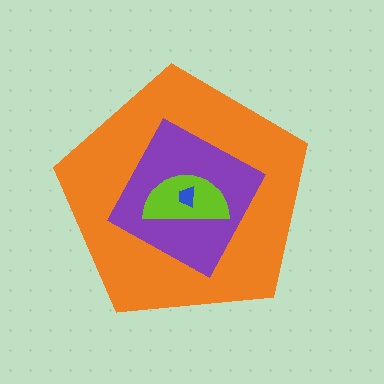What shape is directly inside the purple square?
The lime semicircle.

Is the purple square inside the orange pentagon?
Yes.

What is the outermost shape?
The orange pentagon.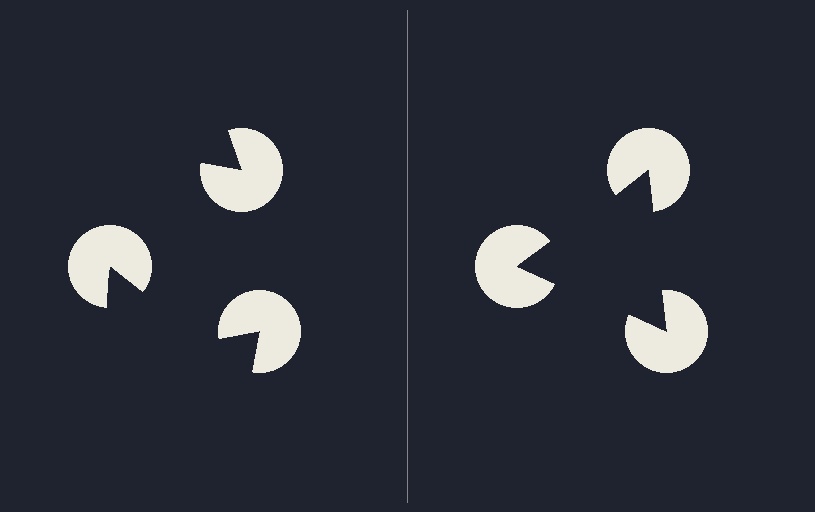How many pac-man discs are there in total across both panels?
6 — 3 on each side.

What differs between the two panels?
The pac-man discs are positioned identically on both sides; only the wedge orientations differ. On the right they align to a triangle; on the left they are misaligned.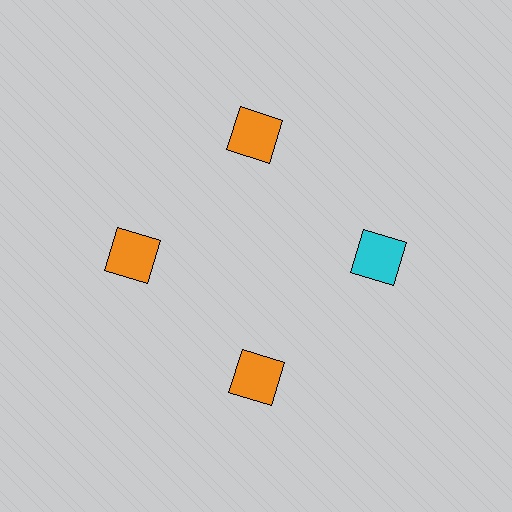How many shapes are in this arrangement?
There are 4 shapes arranged in a ring pattern.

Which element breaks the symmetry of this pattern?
The cyan square at roughly the 3 o'clock position breaks the symmetry. All other shapes are orange squares.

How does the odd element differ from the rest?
It has a different color: cyan instead of orange.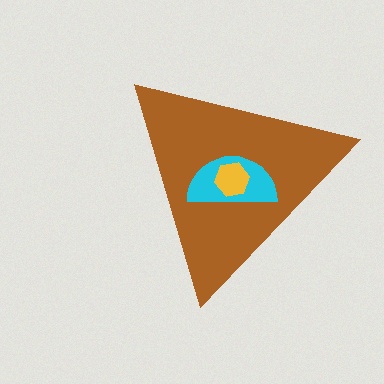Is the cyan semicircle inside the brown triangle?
Yes.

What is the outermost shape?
The brown triangle.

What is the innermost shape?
The yellow hexagon.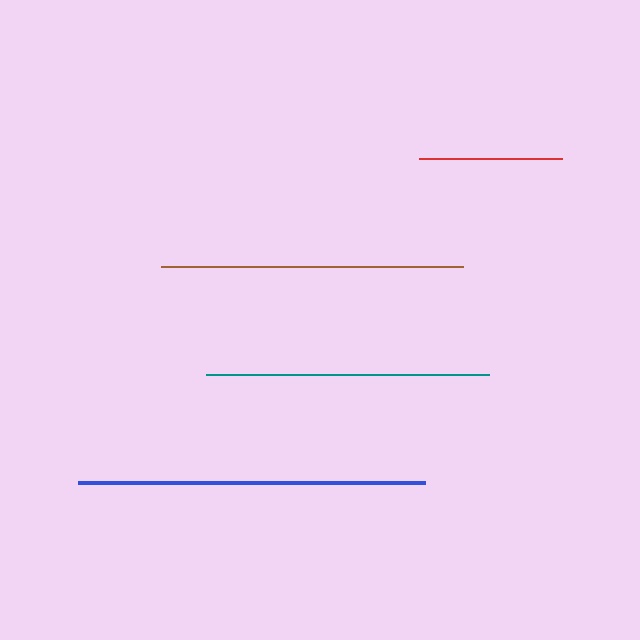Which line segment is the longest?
The blue line is the longest at approximately 347 pixels.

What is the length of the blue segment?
The blue segment is approximately 347 pixels long.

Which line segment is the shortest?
The red line is the shortest at approximately 143 pixels.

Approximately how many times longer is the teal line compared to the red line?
The teal line is approximately 2.0 times the length of the red line.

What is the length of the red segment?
The red segment is approximately 143 pixels long.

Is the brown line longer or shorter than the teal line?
The brown line is longer than the teal line.